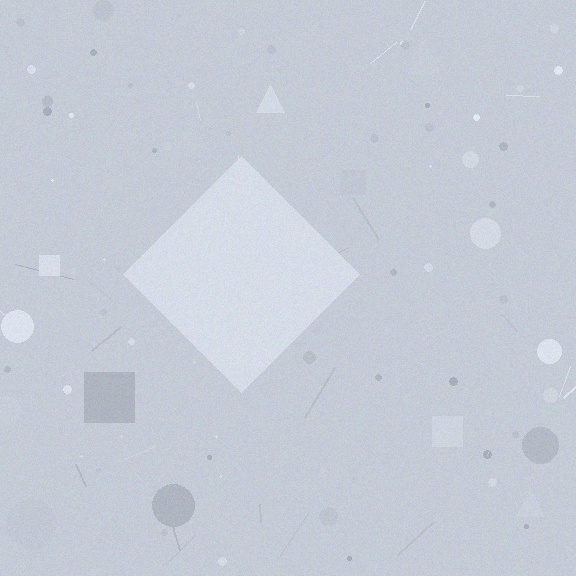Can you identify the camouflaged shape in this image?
The camouflaged shape is a diamond.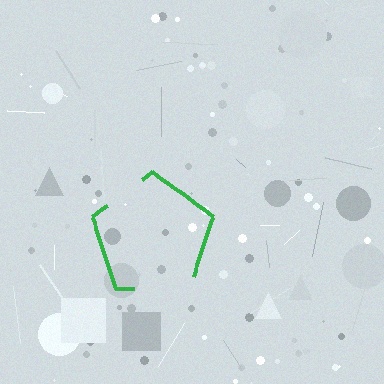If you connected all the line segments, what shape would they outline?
They would outline a pentagon.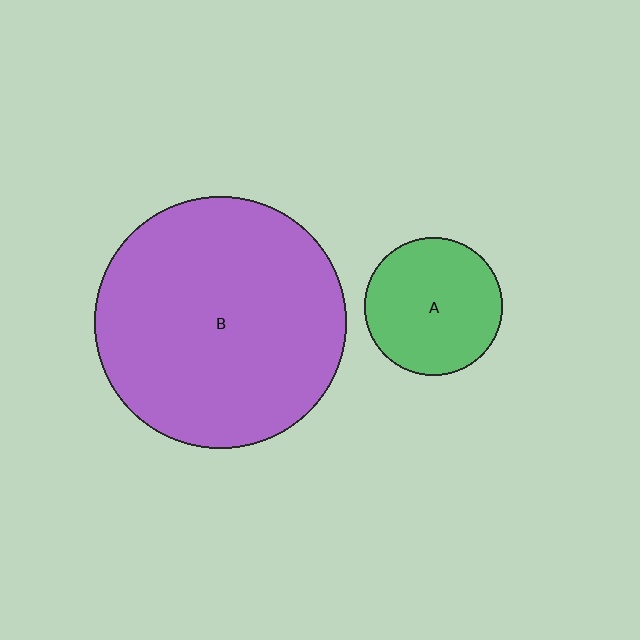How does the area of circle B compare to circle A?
Approximately 3.3 times.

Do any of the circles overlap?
No, none of the circles overlap.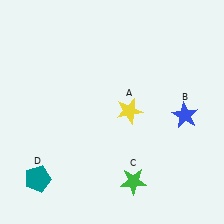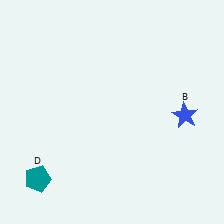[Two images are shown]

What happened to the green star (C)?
The green star (C) was removed in Image 2. It was in the bottom-right area of Image 1.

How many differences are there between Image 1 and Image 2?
There are 2 differences between the two images.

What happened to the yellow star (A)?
The yellow star (A) was removed in Image 2. It was in the top-right area of Image 1.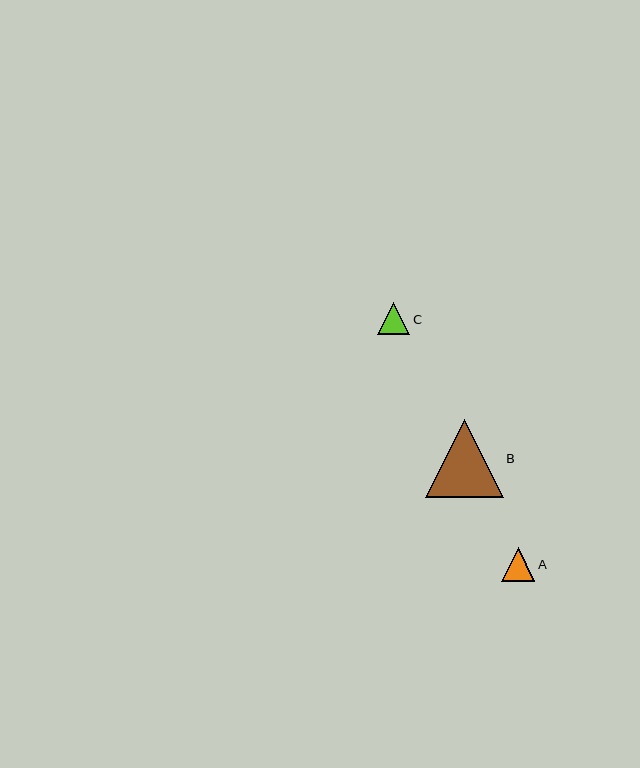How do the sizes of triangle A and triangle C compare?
Triangle A and triangle C are approximately the same size.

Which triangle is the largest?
Triangle B is the largest with a size of approximately 78 pixels.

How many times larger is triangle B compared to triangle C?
Triangle B is approximately 2.4 times the size of triangle C.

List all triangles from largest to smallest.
From largest to smallest: B, A, C.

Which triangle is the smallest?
Triangle C is the smallest with a size of approximately 32 pixels.